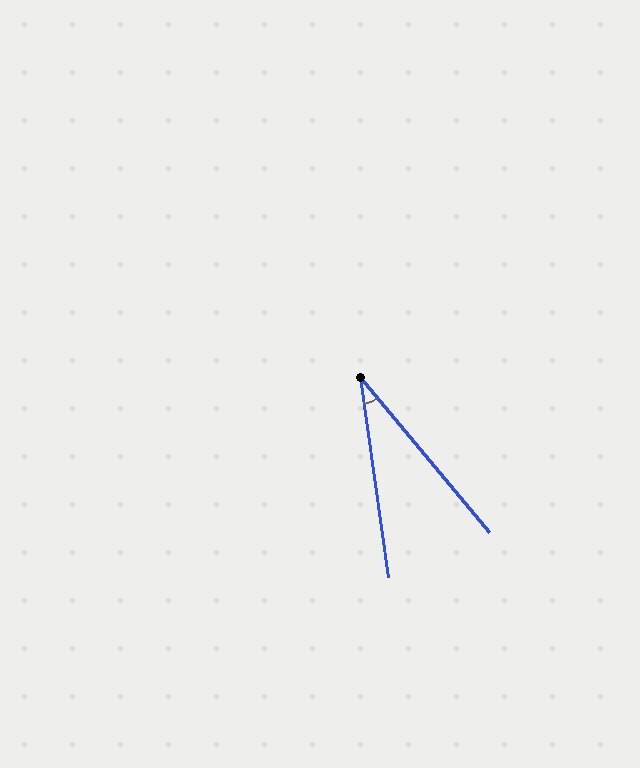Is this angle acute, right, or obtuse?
It is acute.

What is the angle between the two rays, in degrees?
Approximately 32 degrees.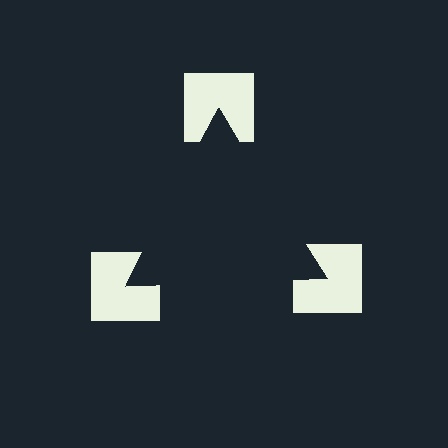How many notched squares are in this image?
There are 3 — one at each vertex of the illusory triangle.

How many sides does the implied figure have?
3 sides.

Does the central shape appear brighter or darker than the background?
It typically appears slightly darker than the background, even though no actual brightness change is drawn.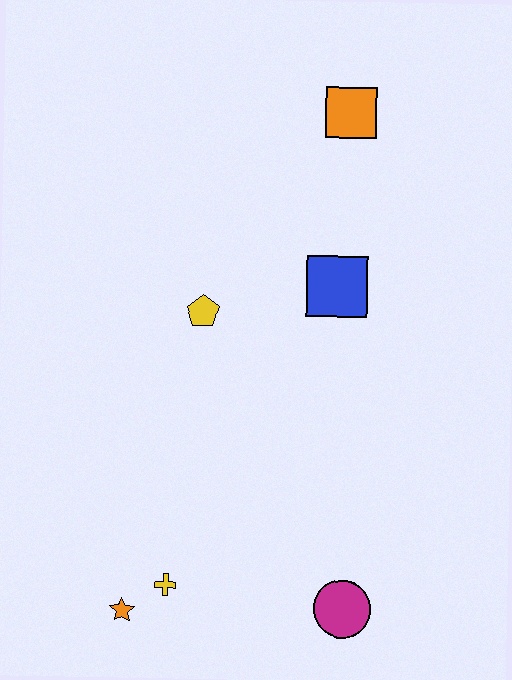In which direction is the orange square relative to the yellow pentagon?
The orange square is above the yellow pentagon.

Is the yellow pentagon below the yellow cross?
No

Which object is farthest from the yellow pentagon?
The magenta circle is farthest from the yellow pentagon.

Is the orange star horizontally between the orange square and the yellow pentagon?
No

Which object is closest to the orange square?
The blue square is closest to the orange square.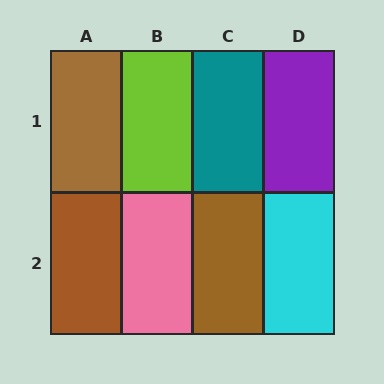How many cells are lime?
1 cell is lime.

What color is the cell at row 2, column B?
Pink.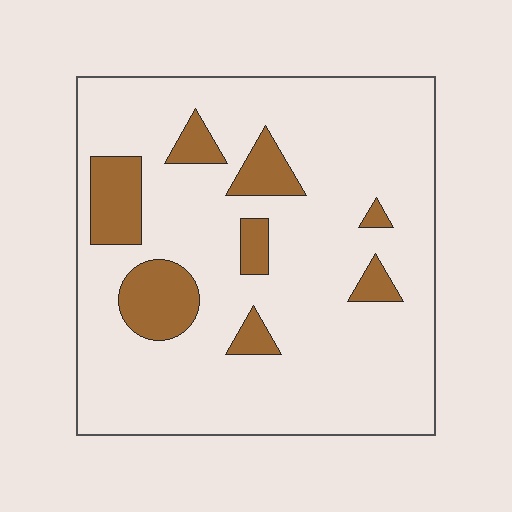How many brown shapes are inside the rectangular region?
8.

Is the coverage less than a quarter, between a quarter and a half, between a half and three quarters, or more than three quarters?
Less than a quarter.